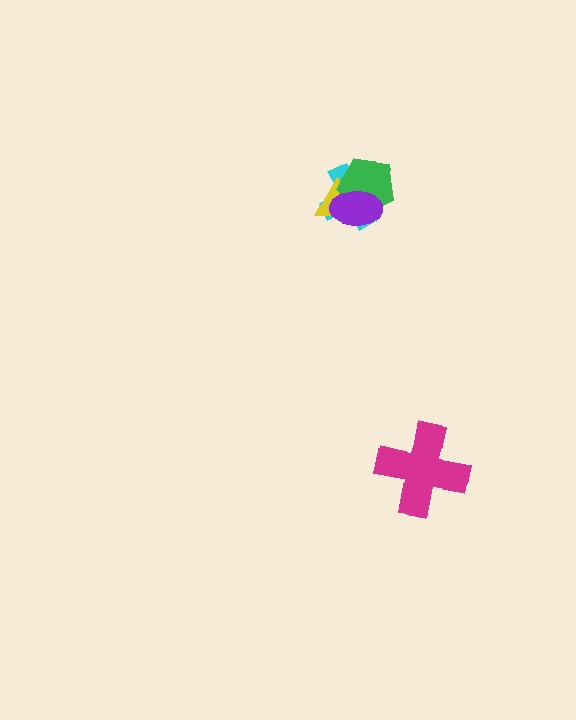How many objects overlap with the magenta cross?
0 objects overlap with the magenta cross.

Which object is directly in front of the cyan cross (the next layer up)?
The yellow triangle is directly in front of the cyan cross.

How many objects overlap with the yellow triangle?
3 objects overlap with the yellow triangle.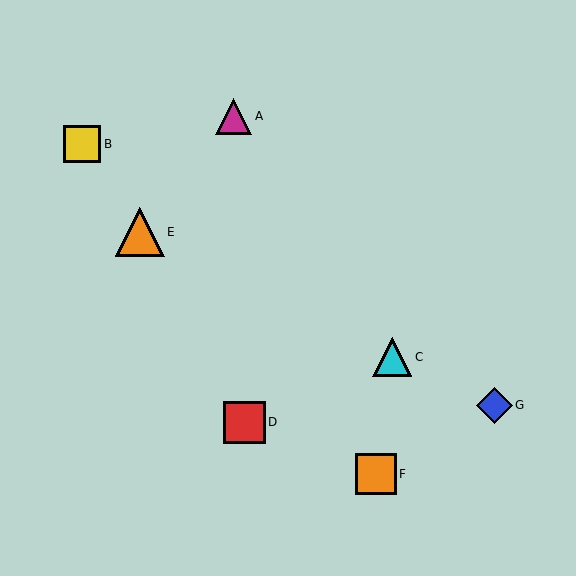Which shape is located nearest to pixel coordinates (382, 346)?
The cyan triangle (labeled C) at (392, 357) is nearest to that location.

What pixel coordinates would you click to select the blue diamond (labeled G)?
Click at (494, 405) to select the blue diamond G.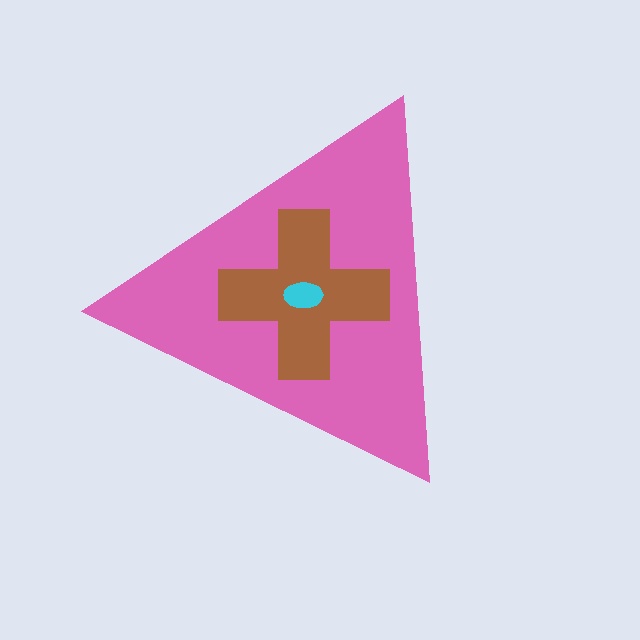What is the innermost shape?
The cyan ellipse.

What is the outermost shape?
The pink triangle.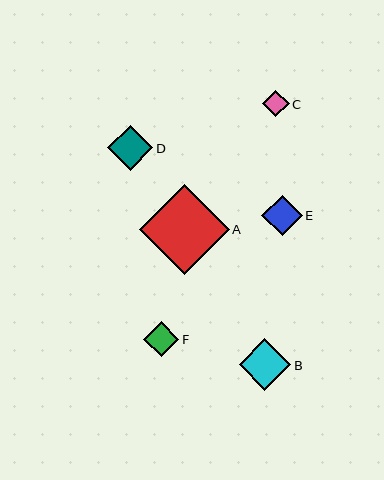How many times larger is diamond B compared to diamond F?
Diamond B is approximately 1.5 times the size of diamond F.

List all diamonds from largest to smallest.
From largest to smallest: A, B, D, E, F, C.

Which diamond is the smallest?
Diamond C is the smallest with a size of approximately 27 pixels.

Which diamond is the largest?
Diamond A is the largest with a size of approximately 90 pixels.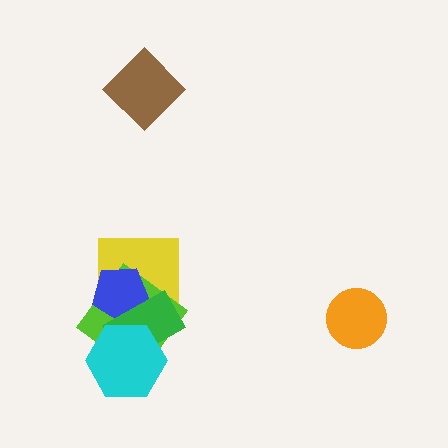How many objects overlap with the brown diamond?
0 objects overlap with the brown diamond.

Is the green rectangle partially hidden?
Yes, it is partially covered by another shape.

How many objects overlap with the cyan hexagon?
2 objects overlap with the cyan hexagon.